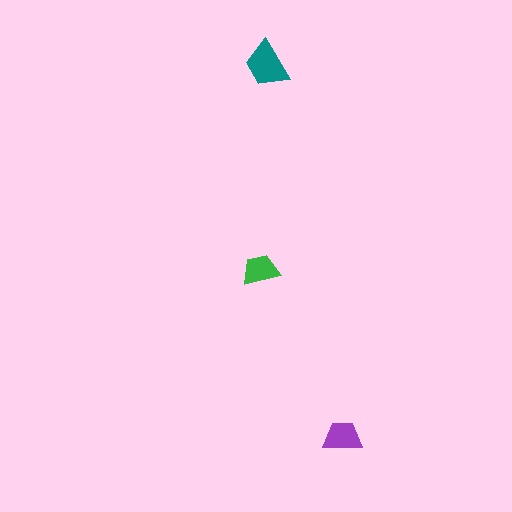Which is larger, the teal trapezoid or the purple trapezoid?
The teal one.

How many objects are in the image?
There are 3 objects in the image.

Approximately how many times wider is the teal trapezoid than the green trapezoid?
About 1.5 times wider.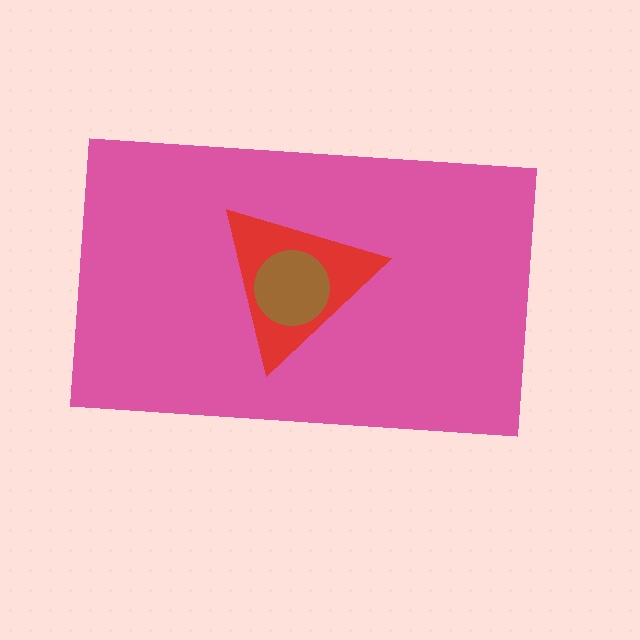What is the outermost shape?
The pink rectangle.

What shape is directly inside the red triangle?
The brown circle.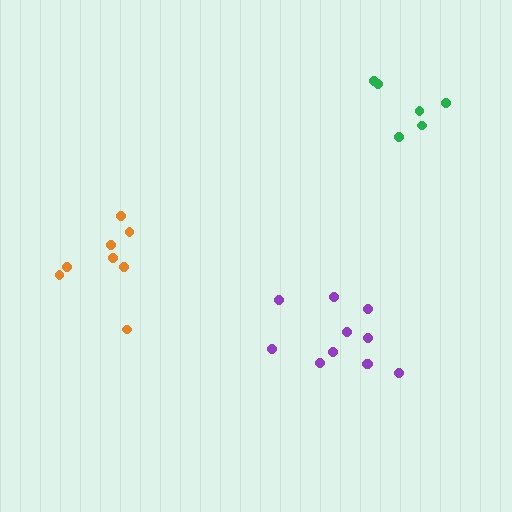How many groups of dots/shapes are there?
There are 3 groups.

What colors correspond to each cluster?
The clusters are colored: purple, orange, green.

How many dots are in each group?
Group 1: 11 dots, Group 2: 8 dots, Group 3: 6 dots (25 total).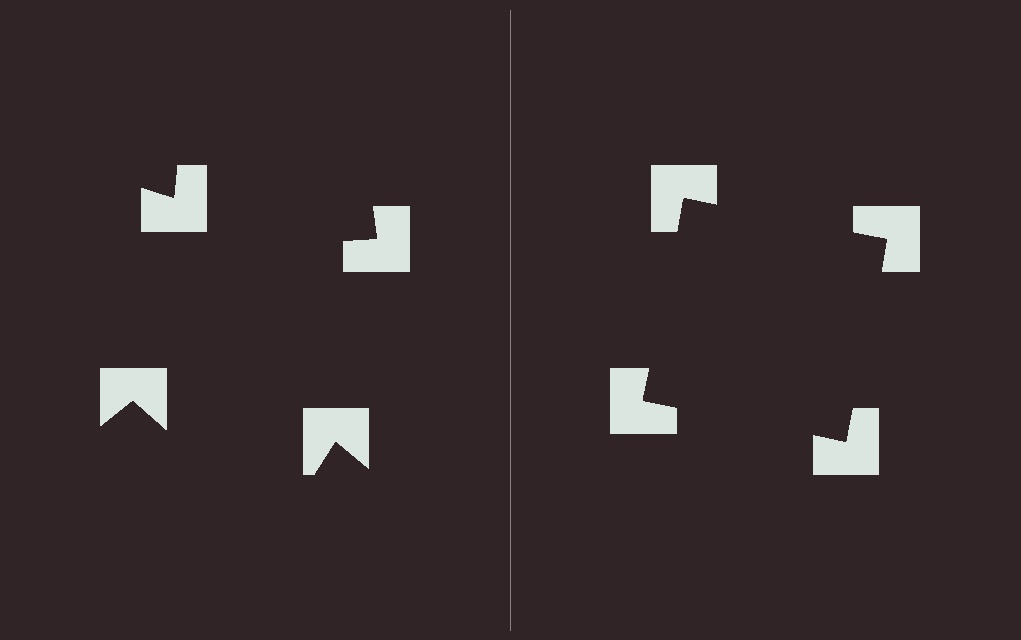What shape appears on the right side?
An illusory square.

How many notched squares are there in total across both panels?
8 — 4 on each side.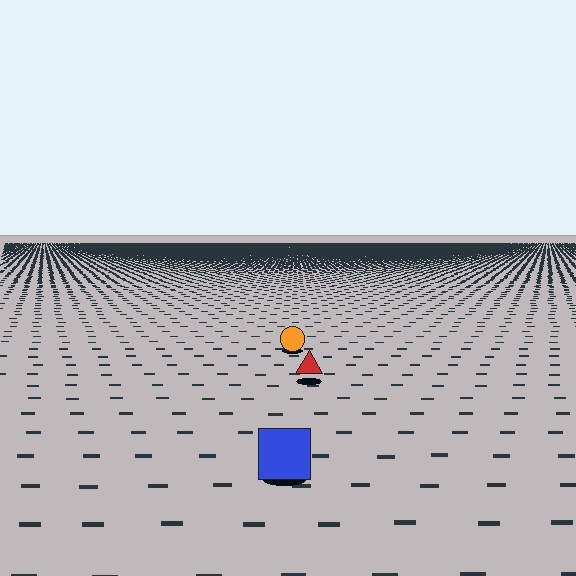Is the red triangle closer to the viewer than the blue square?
No. The blue square is closer — you can tell from the texture gradient: the ground texture is coarser near it.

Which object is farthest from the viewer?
The orange circle is farthest from the viewer. It appears smaller and the ground texture around it is denser.